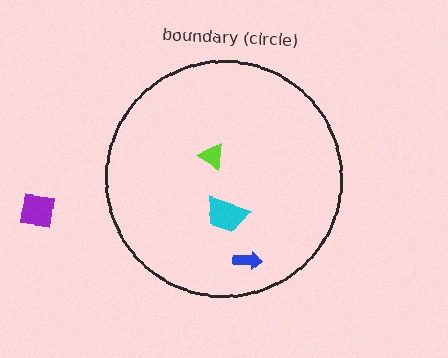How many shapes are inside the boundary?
3 inside, 1 outside.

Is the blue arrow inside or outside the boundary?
Inside.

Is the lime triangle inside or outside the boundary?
Inside.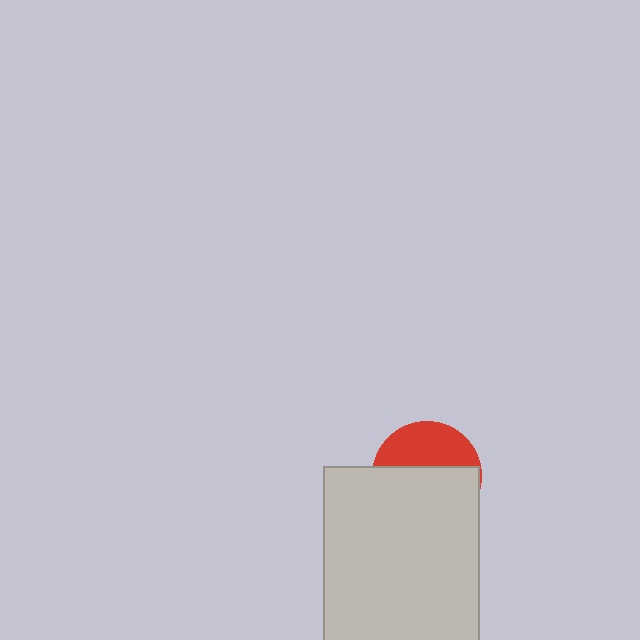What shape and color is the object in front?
The object in front is a light gray rectangle.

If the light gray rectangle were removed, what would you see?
You would see the complete red circle.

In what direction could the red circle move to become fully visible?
The red circle could move up. That would shift it out from behind the light gray rectangle entirely.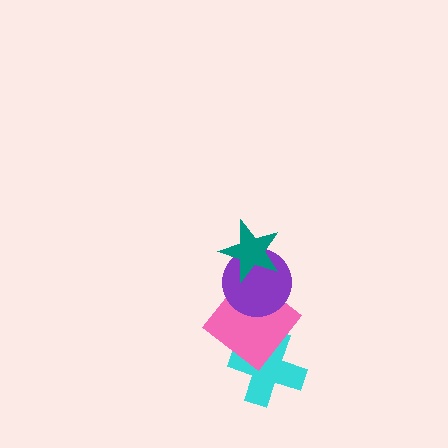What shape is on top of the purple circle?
The teal star is on top of the purple circle.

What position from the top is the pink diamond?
The pink diamond is 3rd from the top.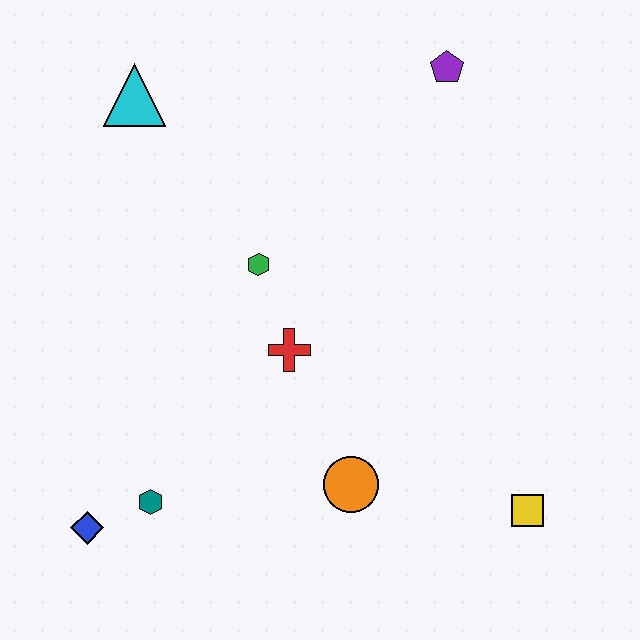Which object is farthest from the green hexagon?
The yellow square is farthest from the green hexagon.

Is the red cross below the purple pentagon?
Yes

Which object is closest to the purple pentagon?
The green hexagon is closest to the purple pentagon.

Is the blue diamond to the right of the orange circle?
No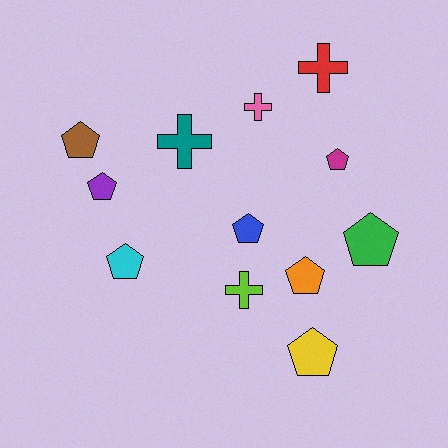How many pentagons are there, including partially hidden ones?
There are 8 pentagons.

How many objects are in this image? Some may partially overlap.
There are 12 objects.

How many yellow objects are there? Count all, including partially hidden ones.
There is 1 yellow object.